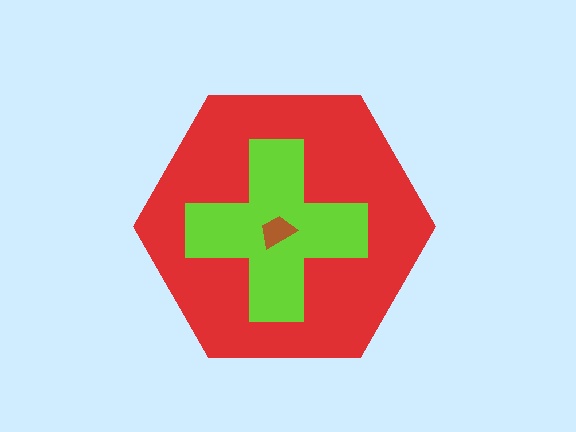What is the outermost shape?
The red hexagon.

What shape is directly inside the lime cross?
The brown trapezoid.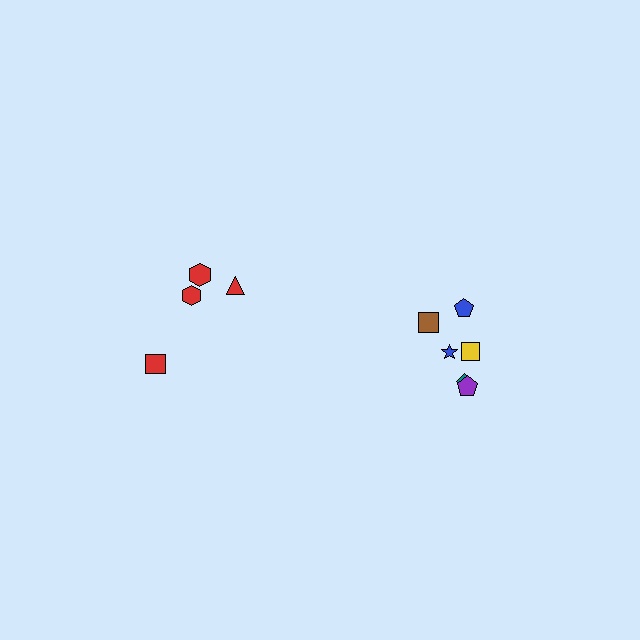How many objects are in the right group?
There are 6 objects.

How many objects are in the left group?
There are 4 objects.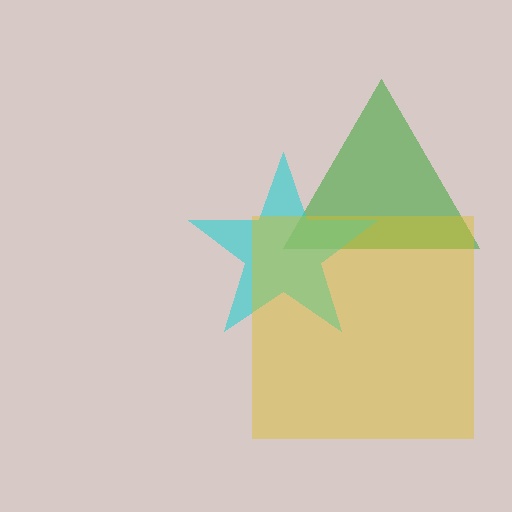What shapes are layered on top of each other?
The layered shapes are: a green triangle, a cyan star, a yellow square.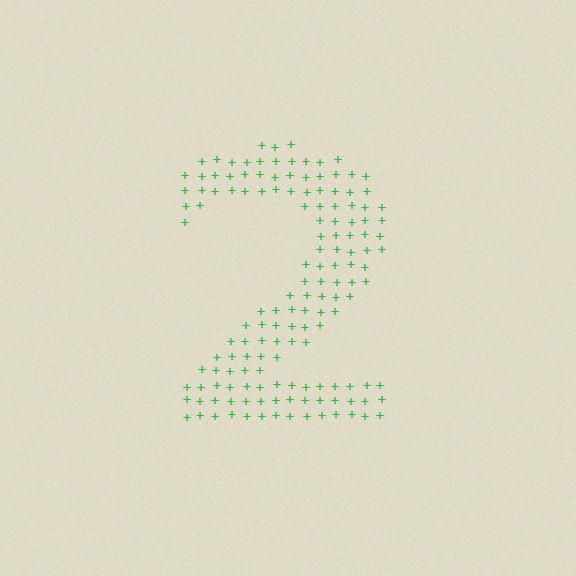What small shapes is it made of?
It is made of small plus signs.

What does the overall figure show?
The overall figure shows the digit 2.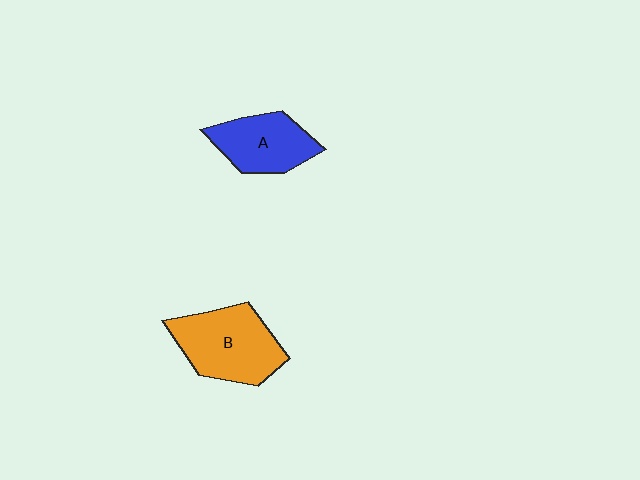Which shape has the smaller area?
Shape A (blue).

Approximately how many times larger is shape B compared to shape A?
Approximately 1.3 times.